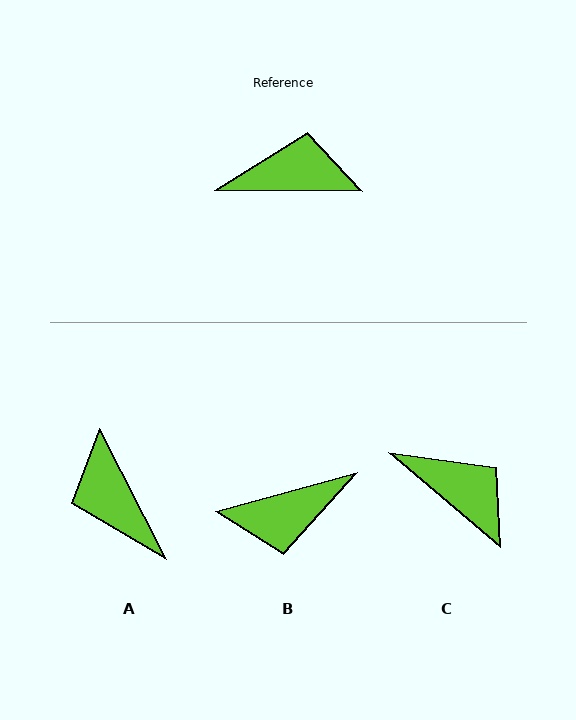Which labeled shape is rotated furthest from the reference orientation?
B, about 164 degrees away.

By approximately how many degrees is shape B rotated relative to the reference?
Approximately 164 degrees clockwise.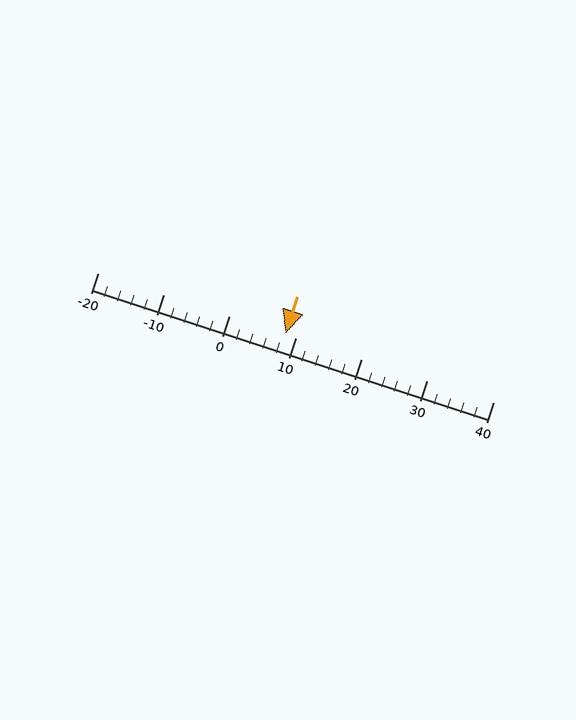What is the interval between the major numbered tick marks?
The major tick marks are spaced 10 units apart.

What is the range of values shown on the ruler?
The ruler shows values from -20 to 40.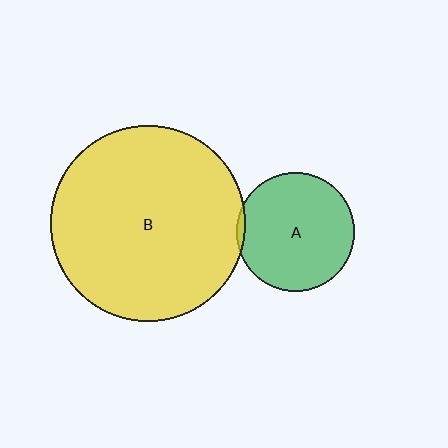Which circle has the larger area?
Circle B (yellow).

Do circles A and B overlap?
Yes.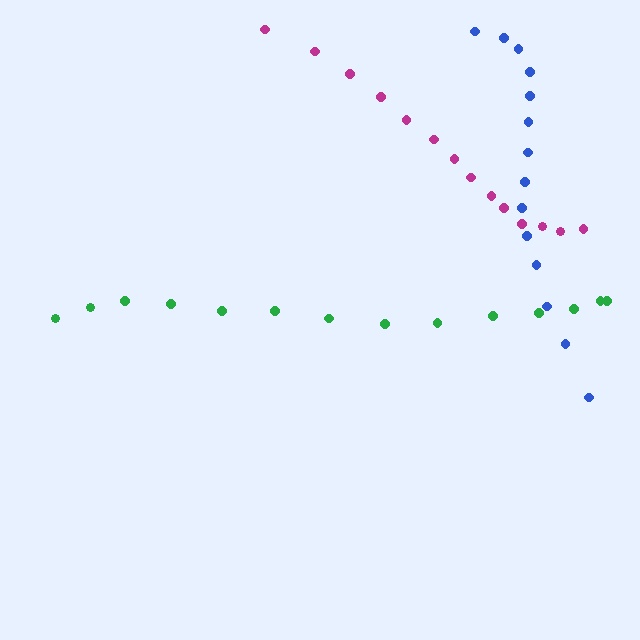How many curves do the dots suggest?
There are 3 distinct paths.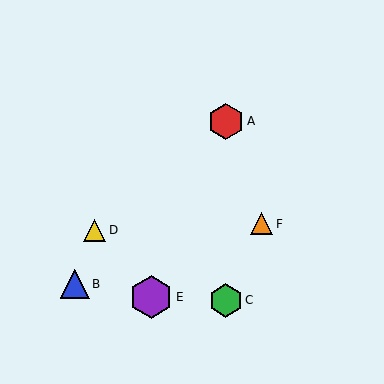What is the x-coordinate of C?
Object C is at x≈226.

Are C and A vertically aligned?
Yes, both are at x≈226.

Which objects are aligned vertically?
Objects A, C are aligned vertically.